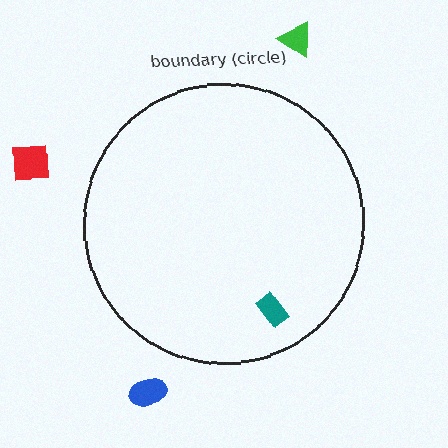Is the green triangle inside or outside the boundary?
Outside.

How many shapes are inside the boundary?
1 inside, 3 outside.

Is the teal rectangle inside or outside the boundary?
Inside.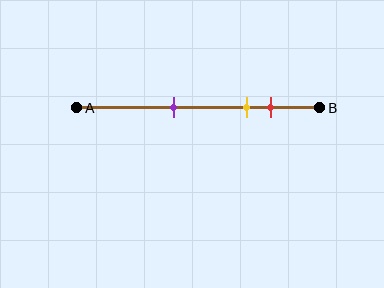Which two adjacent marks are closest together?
The yellow and red marks are the closest adjacent pair.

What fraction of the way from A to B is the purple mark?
The purple mark is approximately 40% (0.4) of the way from A to B.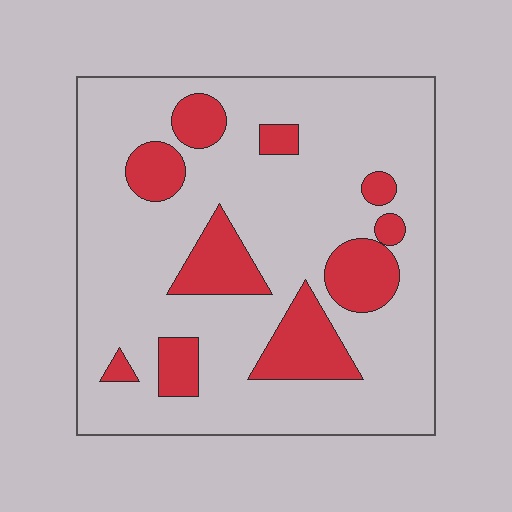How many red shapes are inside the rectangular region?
10.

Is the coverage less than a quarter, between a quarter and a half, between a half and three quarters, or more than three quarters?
Less than a quarter.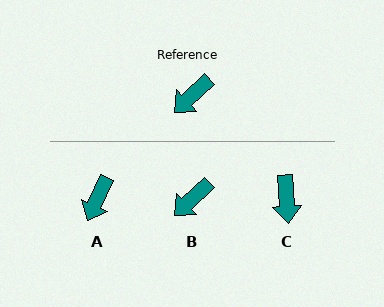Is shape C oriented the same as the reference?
No, it is off by about 50 degrees.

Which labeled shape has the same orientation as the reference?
B.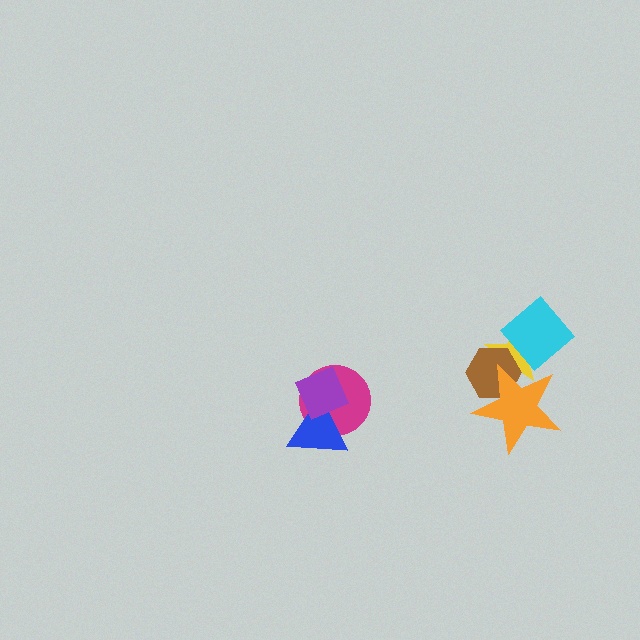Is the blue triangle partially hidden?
Yes, it is partially covered by another shape.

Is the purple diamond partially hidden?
No, no other shape covers it.